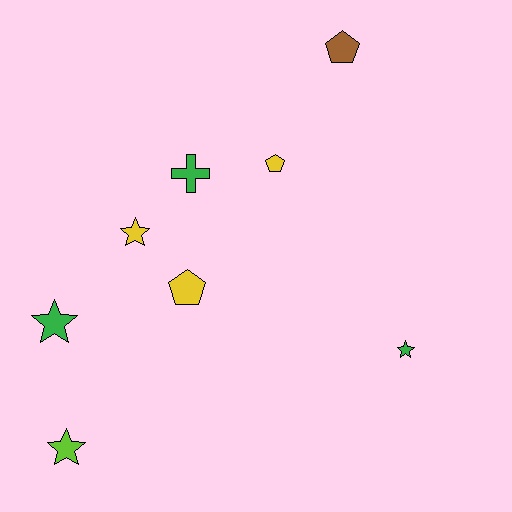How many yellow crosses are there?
There are no yellow crosses.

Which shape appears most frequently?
Star, with 4 objects.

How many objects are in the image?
There are 8 objects.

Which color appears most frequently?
Green, with 3 objects.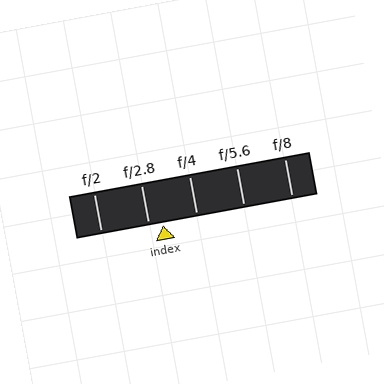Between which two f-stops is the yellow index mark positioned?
The index mark is between f/2.8 and f/4.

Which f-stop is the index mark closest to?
The index mark is closest to f/2.8.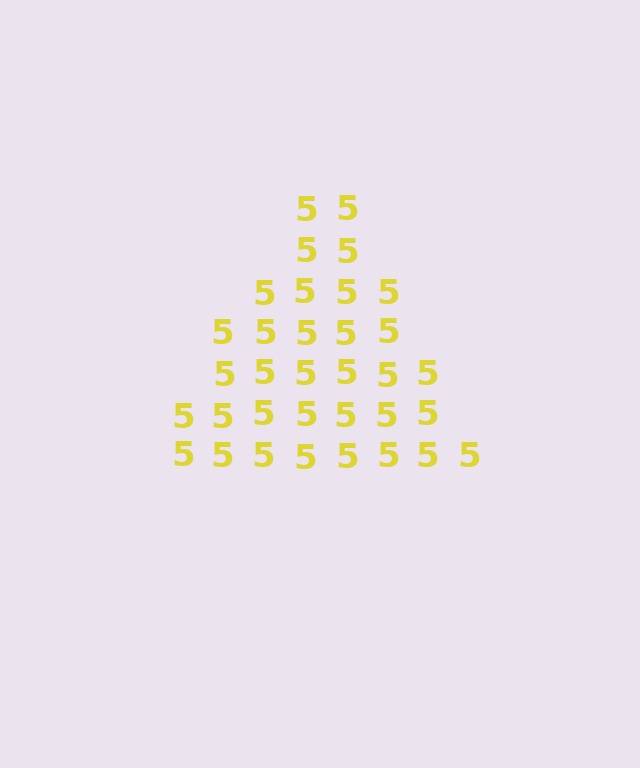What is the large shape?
The large shape is a triangle.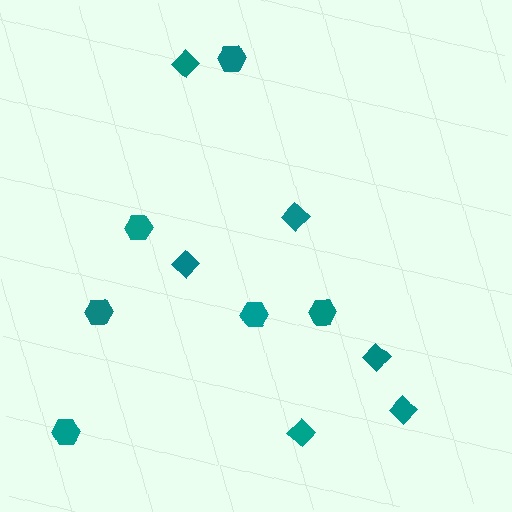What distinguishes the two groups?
There are 2 groups: one group of diamonds (6) and one group of hexagons (6).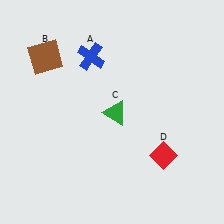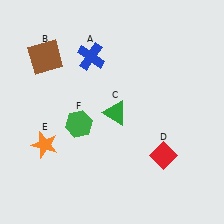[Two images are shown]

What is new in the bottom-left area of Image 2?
An orange star (E) was added in the bottom-left area of Image 2.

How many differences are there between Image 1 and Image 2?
There are 2 differences between the two images.